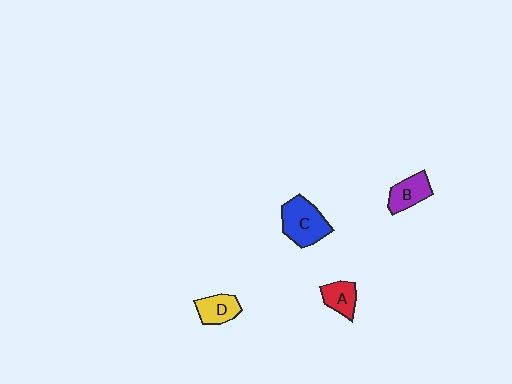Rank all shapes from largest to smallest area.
From largest to smallest: C (blue), B (purple), D (yellow), A (red).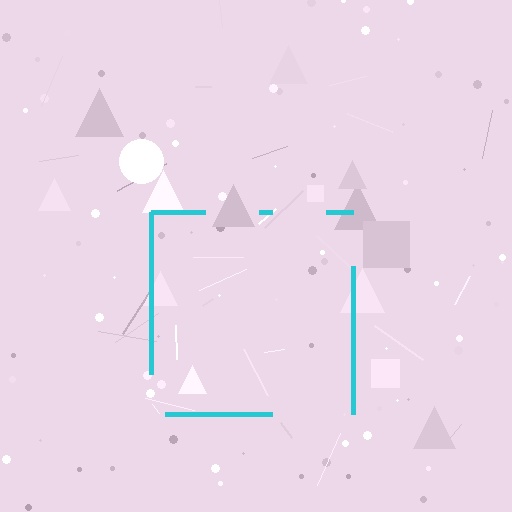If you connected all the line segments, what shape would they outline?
They would outline a square.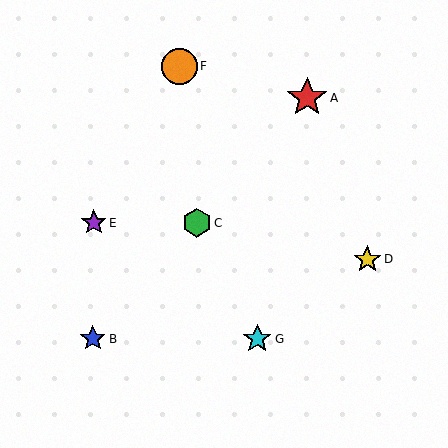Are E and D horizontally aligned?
No, E is at y≈223 and D is at y≈259.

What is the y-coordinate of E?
Object E is at y≈223.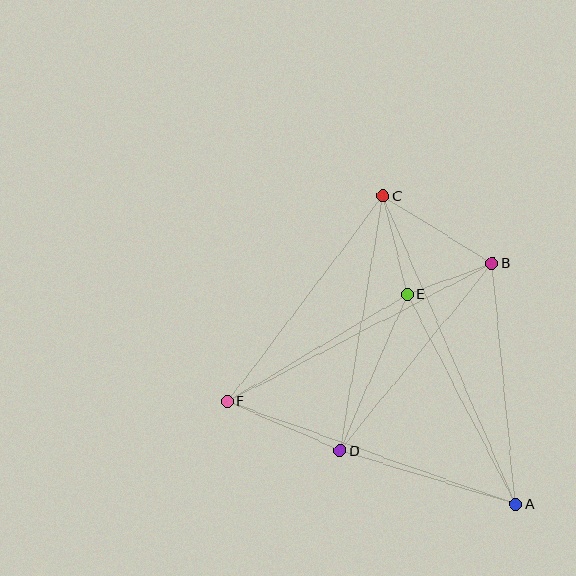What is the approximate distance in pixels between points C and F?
The distance between C and F is approximately 258 pixels.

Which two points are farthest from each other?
Points A and C are farthest from each other.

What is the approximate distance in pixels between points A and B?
The distance between A and B is approximately 241 pixels.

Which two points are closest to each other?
Points B and E are closest to each other.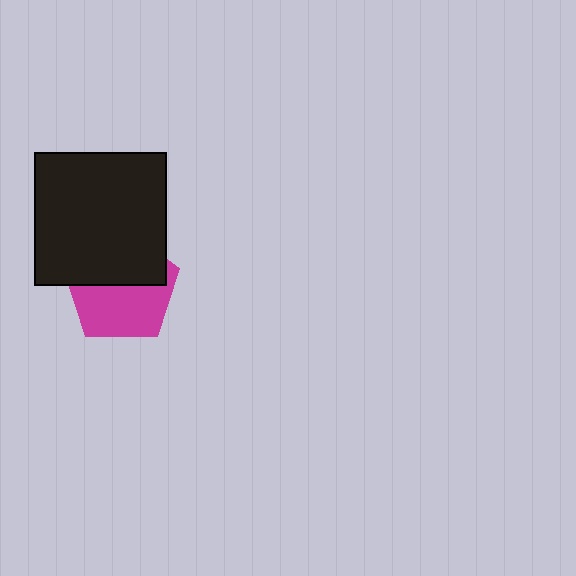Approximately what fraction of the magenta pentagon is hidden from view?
Roughly 46% of the magenta pentagon is hidden behind the black square.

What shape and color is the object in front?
The object in front is a black square.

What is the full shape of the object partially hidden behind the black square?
The partially hidden object is a magenta pentagon.